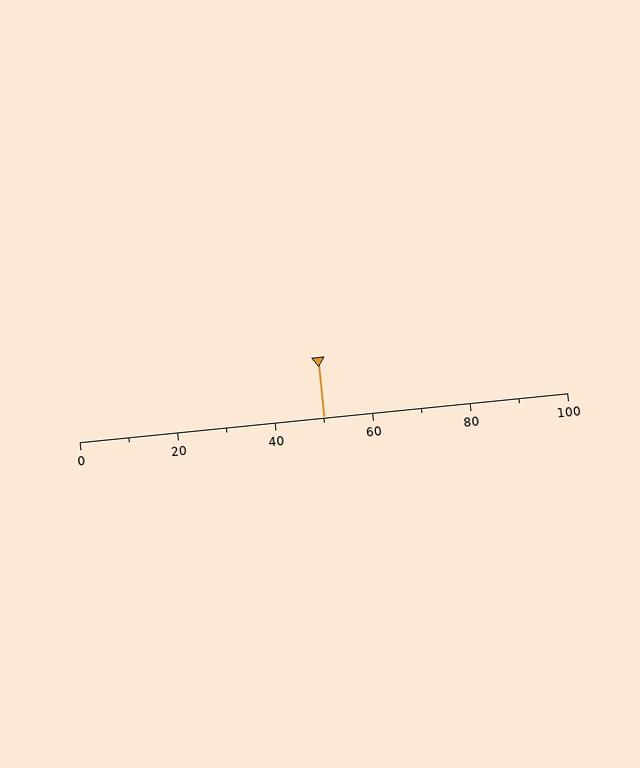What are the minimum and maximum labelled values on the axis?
The axis runs from 0 to 100.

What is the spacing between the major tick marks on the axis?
The major ticks are spaced 20 apart.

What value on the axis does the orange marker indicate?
The marker indicates approximately 50.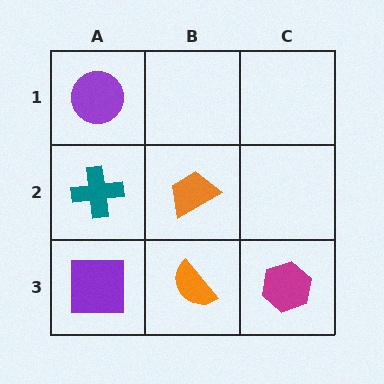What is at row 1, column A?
A purple circle.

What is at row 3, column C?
A magenta hexagon.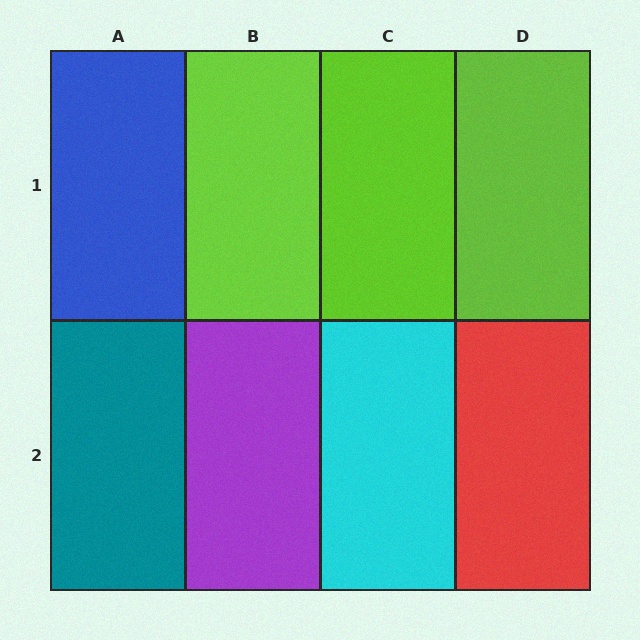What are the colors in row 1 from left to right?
Blue, lime, lime, lime.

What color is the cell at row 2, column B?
Purple.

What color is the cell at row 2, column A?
Teal.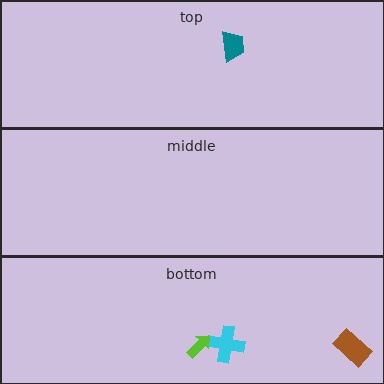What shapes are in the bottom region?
The cyan cross, the lime arrow, the brown rectangle.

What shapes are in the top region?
The teal trapezoid.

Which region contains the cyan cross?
The bottom region.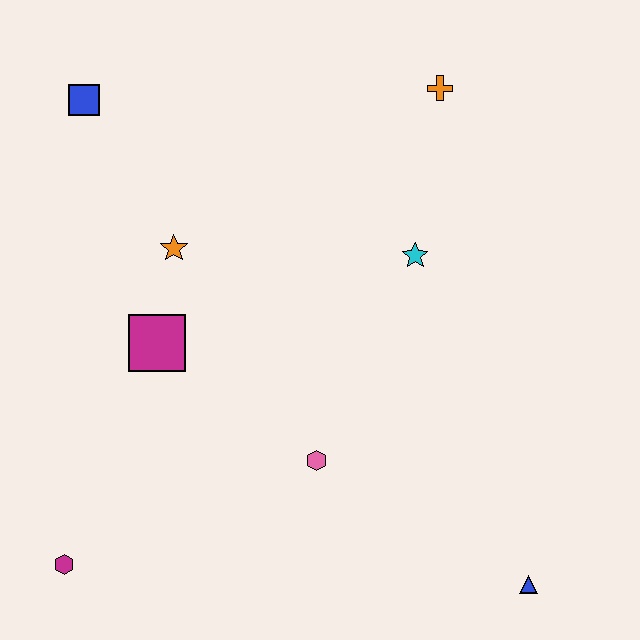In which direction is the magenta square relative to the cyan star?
The magenta square is to the left of the cyan star.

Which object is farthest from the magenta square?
The blue triangle is farthest from the magenta square.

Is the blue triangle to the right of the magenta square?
Yes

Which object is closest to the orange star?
The magenta square is closest to the orange star.